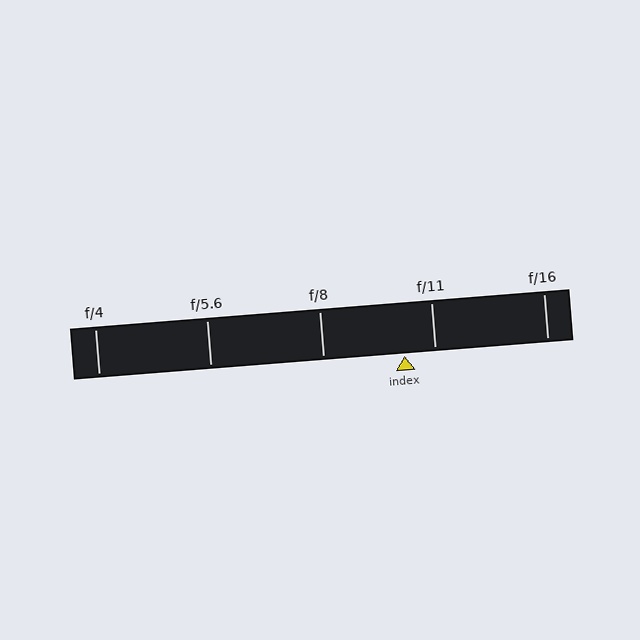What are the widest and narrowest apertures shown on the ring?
The widest aperture shown is f/4 and the narrowest is f/16.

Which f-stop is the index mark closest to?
The index mark is closest to f/11.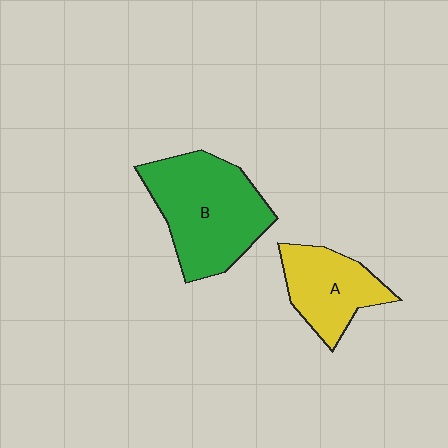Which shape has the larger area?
Shape B (green).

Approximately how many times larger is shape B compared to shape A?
Approximately 1.6 times.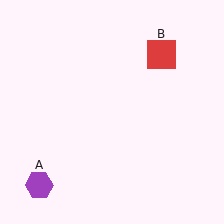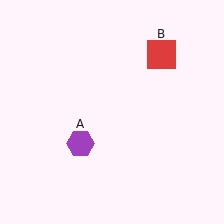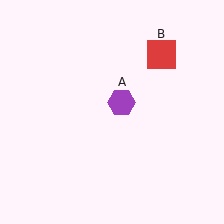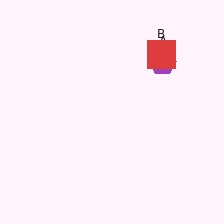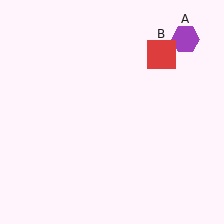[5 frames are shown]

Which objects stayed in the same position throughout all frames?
Red square (object B) remained stationary.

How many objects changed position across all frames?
1 object changed position: purple hexagon (object A).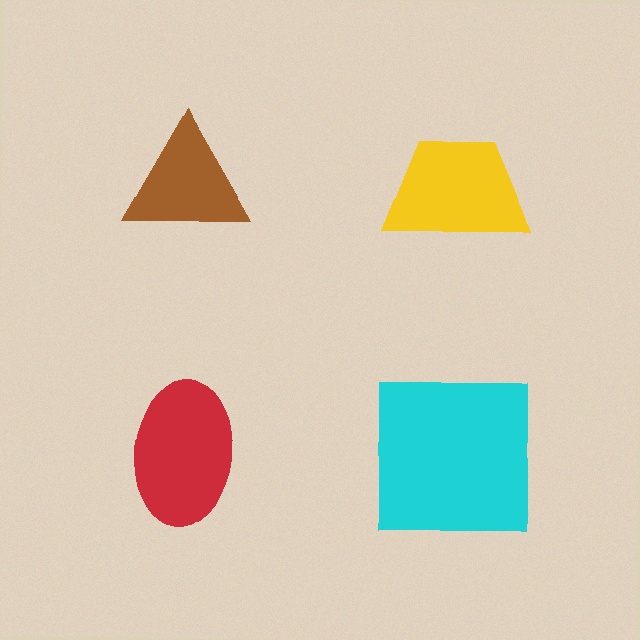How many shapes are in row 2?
2 shapes.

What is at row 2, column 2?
A cyan square.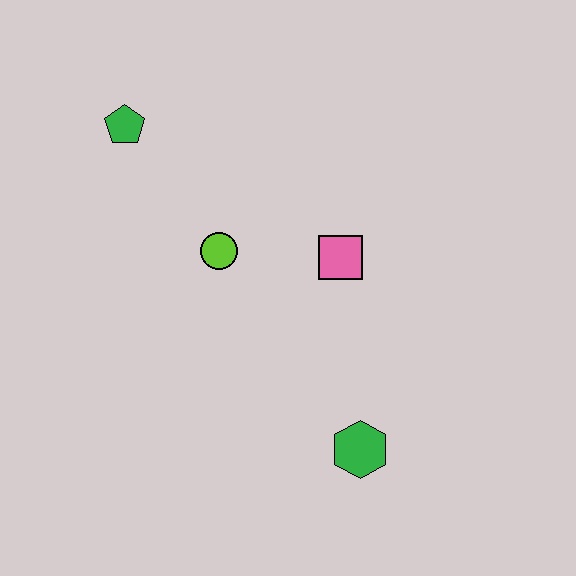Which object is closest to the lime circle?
The pink square is closest to the lime circle.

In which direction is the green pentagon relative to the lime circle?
The green pentagon is above the lime circle.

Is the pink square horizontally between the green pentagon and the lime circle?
No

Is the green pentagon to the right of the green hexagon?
No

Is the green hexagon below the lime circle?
Yes